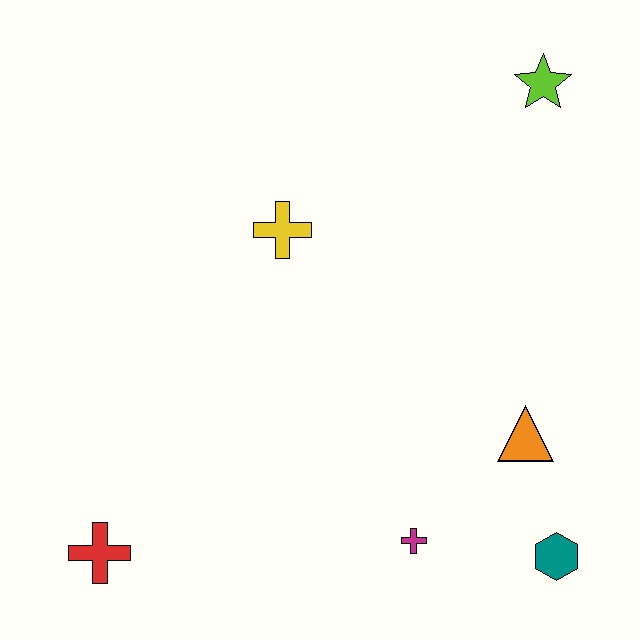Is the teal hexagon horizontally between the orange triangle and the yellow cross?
No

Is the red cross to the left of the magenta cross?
Yes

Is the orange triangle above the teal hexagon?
Yes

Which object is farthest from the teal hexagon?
The lime star is farthest from the teal hexagon.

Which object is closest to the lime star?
The yellow cross is closest to the lime star.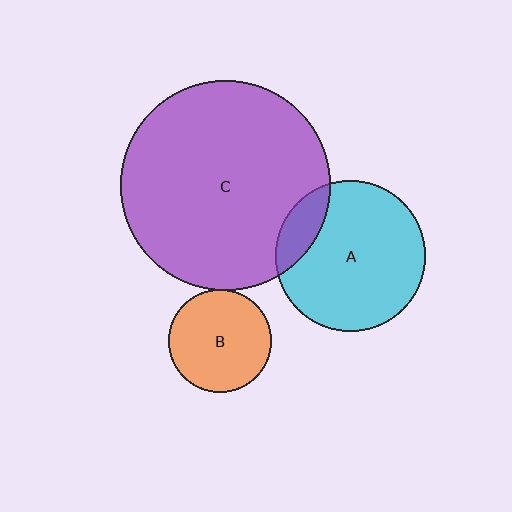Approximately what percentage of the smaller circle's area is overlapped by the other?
Approximately 5%.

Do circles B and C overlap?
Yes.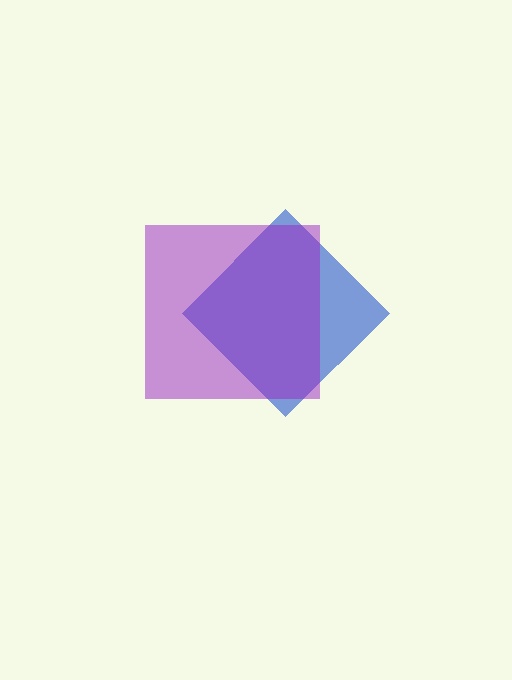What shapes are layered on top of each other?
The layered shapes are: a blue diamond, a purple square.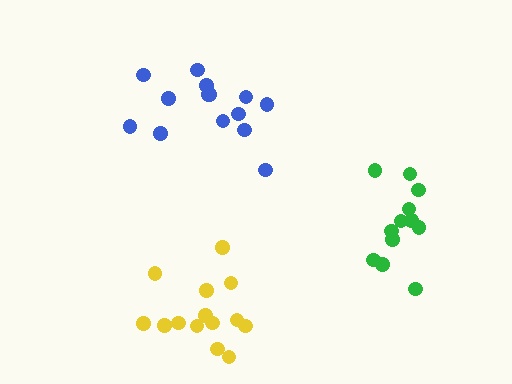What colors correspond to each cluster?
The clusters are colored: green, blue, yellow.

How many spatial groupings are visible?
There are 3 spatial groupings.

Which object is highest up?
The blue cluster is topmost.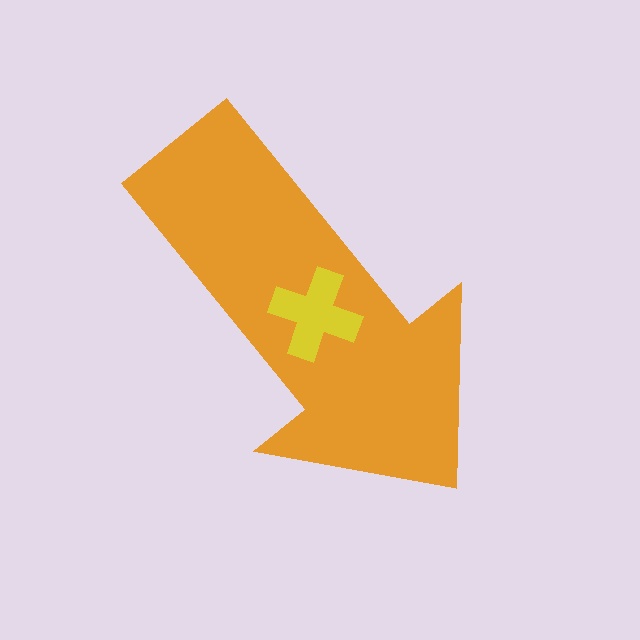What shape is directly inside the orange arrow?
The yellow cross.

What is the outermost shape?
The orange arrow.